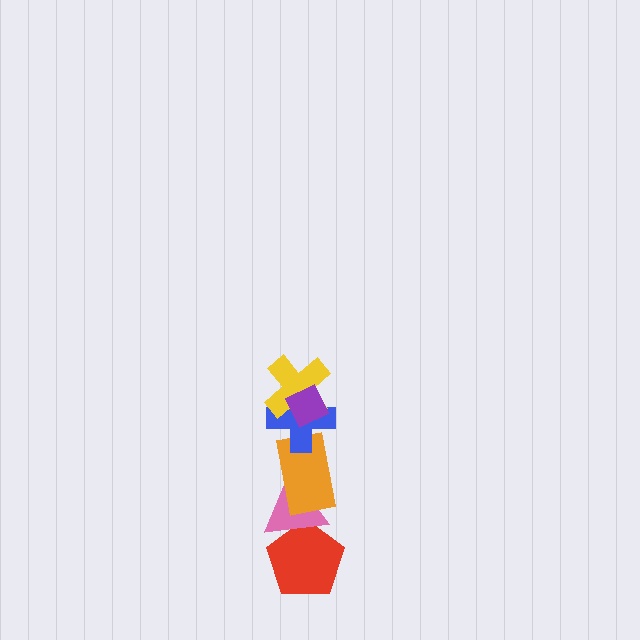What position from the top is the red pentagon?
The red pentagon is 6th from the top.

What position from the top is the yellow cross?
The yellow cross is 2nd from the top.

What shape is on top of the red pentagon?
The pink triangle is on top of the red pentagon.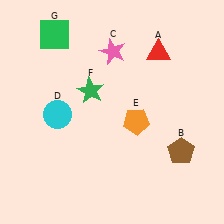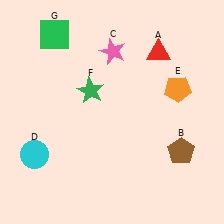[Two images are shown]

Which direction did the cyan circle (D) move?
The cyan circle (D) moved down.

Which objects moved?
The objects that moved are: the cyan circle (D), the orange pentagon (E).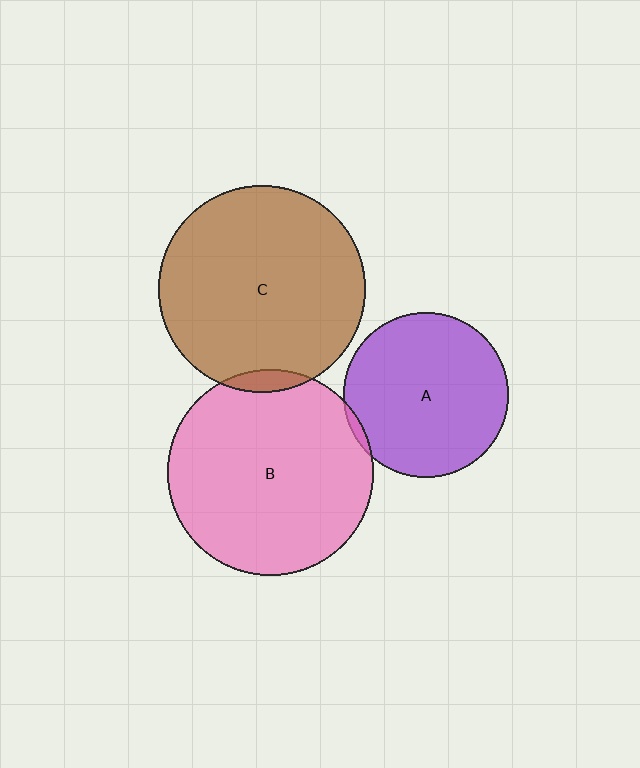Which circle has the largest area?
Circle C (brown).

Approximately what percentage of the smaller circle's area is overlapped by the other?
Approximately 5%.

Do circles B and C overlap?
Yes.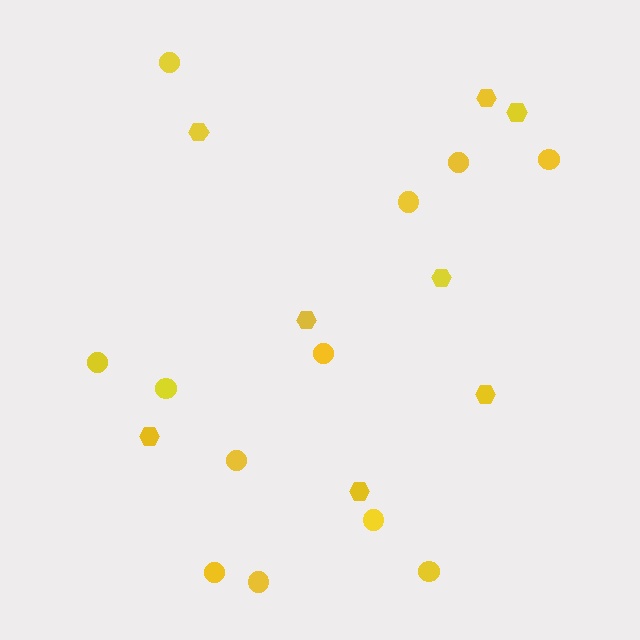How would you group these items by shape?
There are 2 groups: one group of circles (12) and one group of hexagons (8).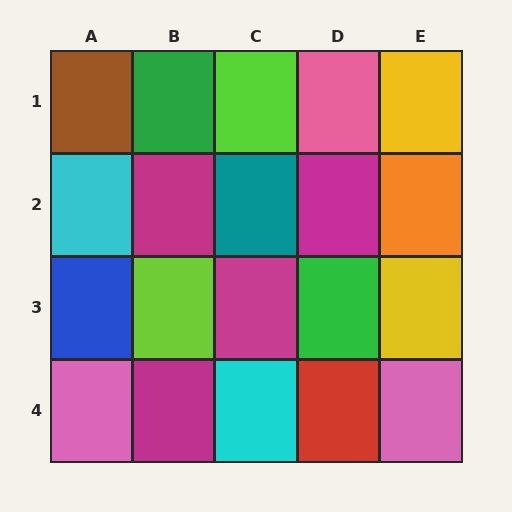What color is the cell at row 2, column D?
Magenta.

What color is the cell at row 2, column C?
Teal.